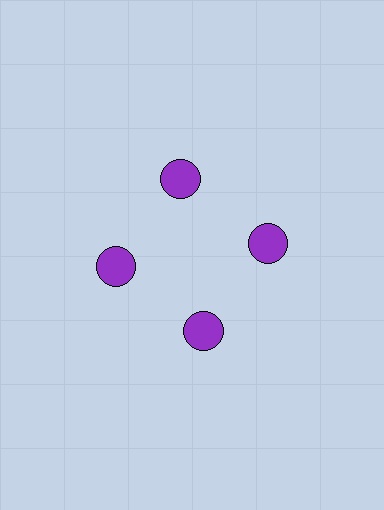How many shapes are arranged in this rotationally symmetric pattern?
There are 4 shapes, arranged in 4 groups of 1.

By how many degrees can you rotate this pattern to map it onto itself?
The pattern maps onto itself every 90 degrees of rotation.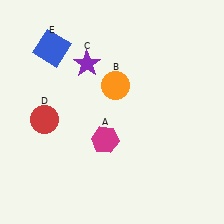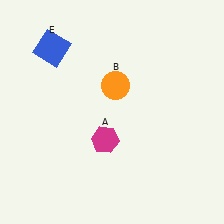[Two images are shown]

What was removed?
The red circle (D), the purple star (C) were removed in Image 2.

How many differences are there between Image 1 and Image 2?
There are 2 differences between the two images.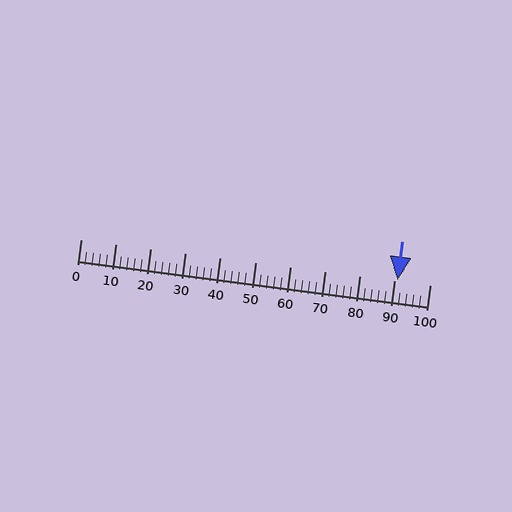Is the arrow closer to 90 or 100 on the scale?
The arrow is closer to 90.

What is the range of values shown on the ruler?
The ruler shows values from 0 to 100.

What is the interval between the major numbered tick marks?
The major tick marks are spaced 10 units apart.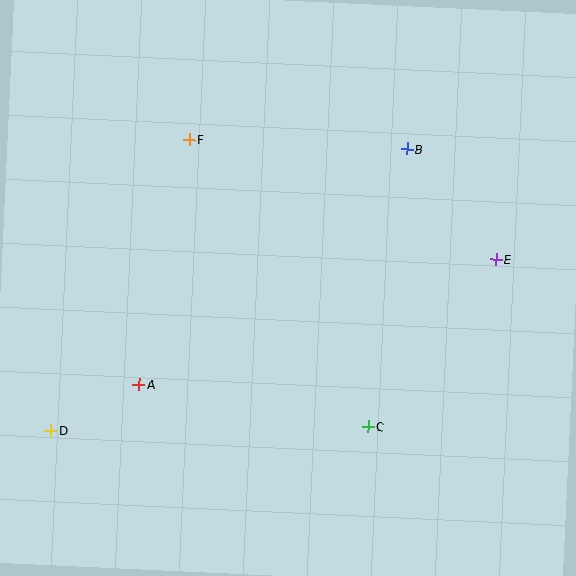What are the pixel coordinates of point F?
Point F is at (189, 140).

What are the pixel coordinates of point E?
Point E is at (496, 259).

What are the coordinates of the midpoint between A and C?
The midpoint between A and C is at (254, 406).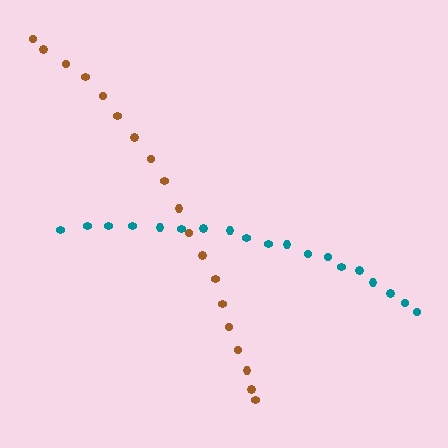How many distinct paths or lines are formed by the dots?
There are 2 distinct paths.